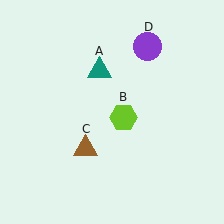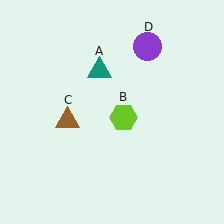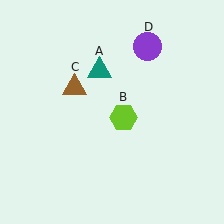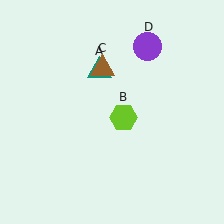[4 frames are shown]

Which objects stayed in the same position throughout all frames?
Teal triangle (object A) and lime hexagon (object B) and purple circle (object D) remained stationary.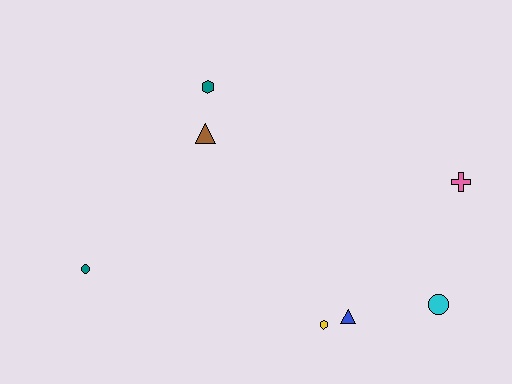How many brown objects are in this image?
There is 1 brown object.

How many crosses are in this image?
There is 1 cross.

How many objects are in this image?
There are 7 objects.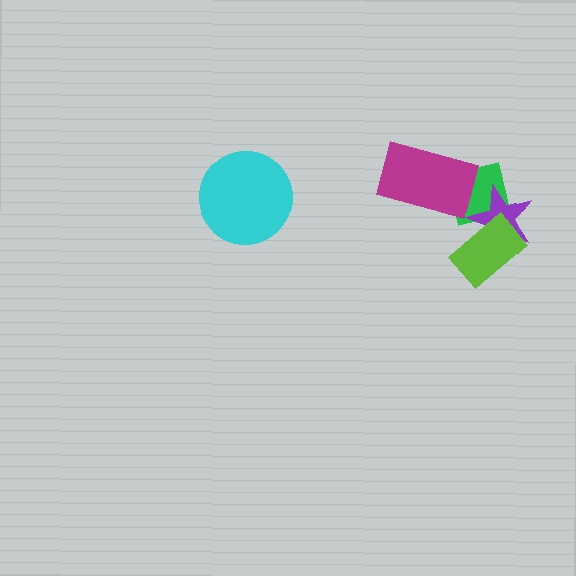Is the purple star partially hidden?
Yes, it is partially covered by another shape.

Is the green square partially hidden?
Yes, it is partially covered by another shape.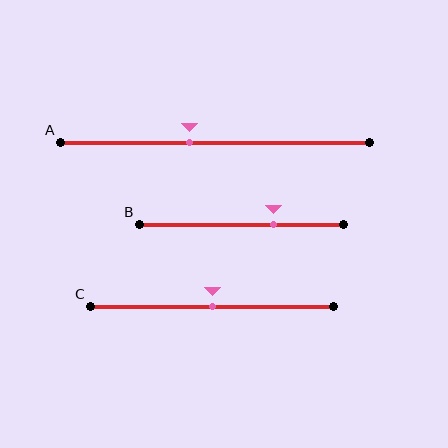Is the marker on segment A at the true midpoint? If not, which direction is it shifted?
No, the marker on segment A is shifted to the left by about 8% of the segment length.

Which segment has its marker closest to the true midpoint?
Segment C has its marker closest to the true midpoint.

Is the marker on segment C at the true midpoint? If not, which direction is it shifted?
Yes, the marker on segment C is at the true midpoint.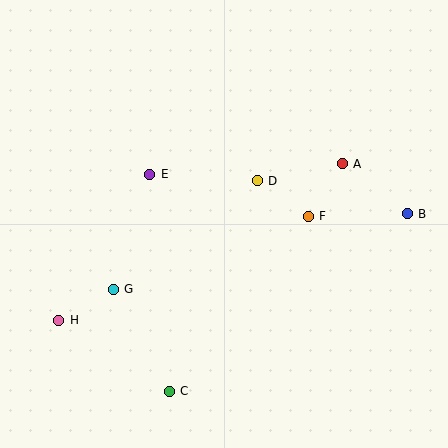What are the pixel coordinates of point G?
Point G is at (113, 289).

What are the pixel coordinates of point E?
Point E is at (150, 174).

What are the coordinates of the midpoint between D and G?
The midpoint between D and G is at (185, 235).